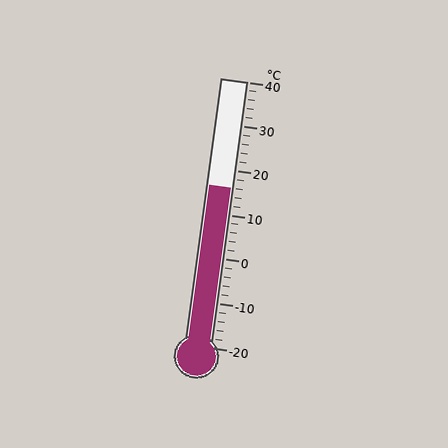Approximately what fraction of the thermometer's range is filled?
The thermometer is filled to approximately 60% of its range.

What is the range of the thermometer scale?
The thermometer scale ranges from -20°C to 40°C.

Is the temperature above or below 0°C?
The temperature is above 0°C.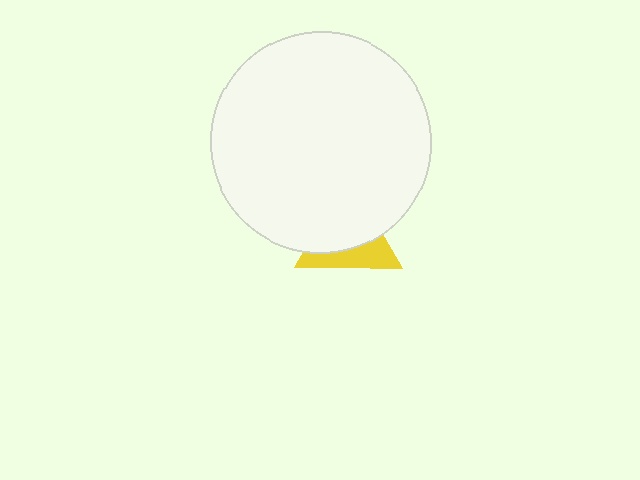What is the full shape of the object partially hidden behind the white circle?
The partially hidden object is a yellow triangle.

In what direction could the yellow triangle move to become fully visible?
The yellow triangle could move down. That would shift it out from behind the white circle entirely.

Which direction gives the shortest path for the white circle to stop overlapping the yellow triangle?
Moving up gives the shortest separation.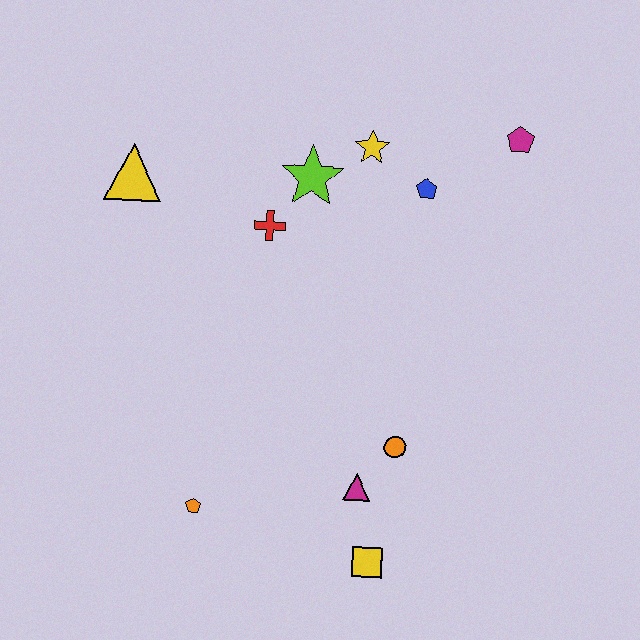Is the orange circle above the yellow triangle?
No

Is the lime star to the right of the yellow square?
No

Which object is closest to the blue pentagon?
The yellow star is closest to the blue pentagon.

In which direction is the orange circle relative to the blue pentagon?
The orange circle is below the blue pentagon.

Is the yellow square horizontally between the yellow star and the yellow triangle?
No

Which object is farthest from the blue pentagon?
The orange pentagon is farthest from the blue pentagon.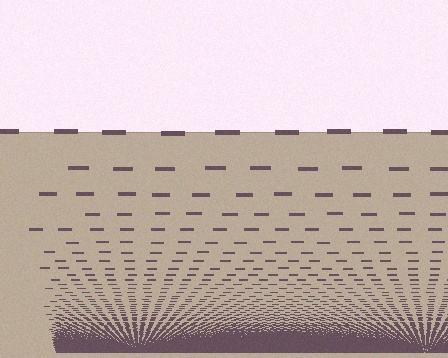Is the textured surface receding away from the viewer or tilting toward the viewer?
The surface appears to tilt toward the viewer. Texture elements get larger and sparser toward the top.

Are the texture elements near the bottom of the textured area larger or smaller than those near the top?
Smaller. The gradient is inverted — elements near the bottom are smaller and denser.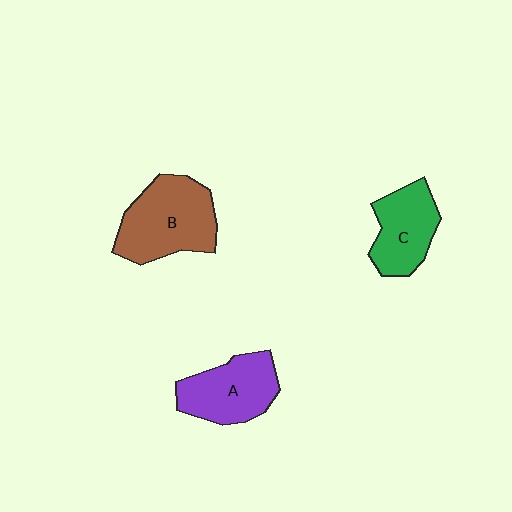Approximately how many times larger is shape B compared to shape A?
Approximately 1.3 times.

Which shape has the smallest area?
Shape C (green).